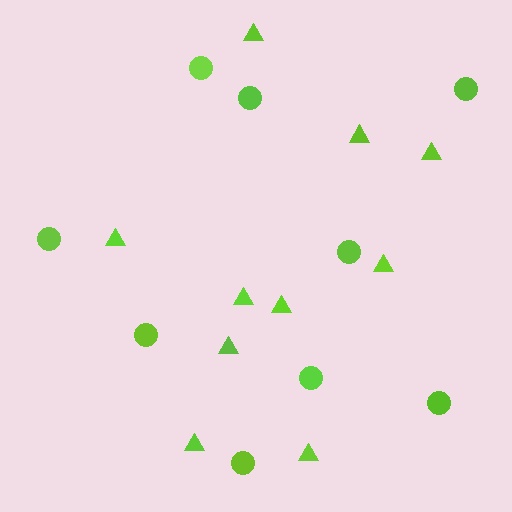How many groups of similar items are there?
There are 2 groups: one group of circles (9) and one group of triangles (10).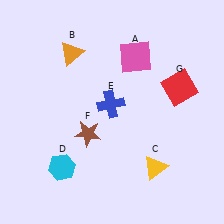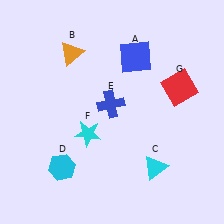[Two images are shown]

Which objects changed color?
A changed from pink to blue. C changed from yellow to cyan. F changed from brown to cyan.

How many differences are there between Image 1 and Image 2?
There are 3 differences between the two images.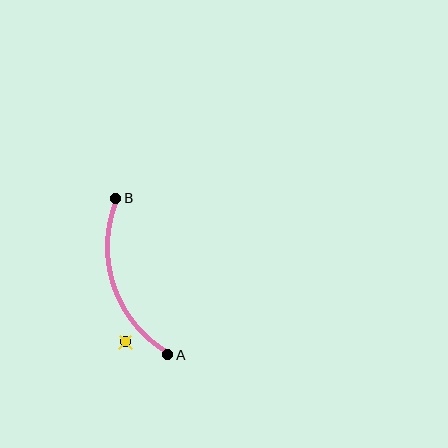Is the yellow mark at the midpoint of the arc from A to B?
No — the yellow mark does not lie on the arc at all. It sits slightly outside the curve.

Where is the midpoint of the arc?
The arc midpoint is the point on the curve farthest from the straight line joining A and B. It sits to the left of that line.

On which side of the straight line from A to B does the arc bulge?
The arc bulges to the left of the straight line connecting A and B.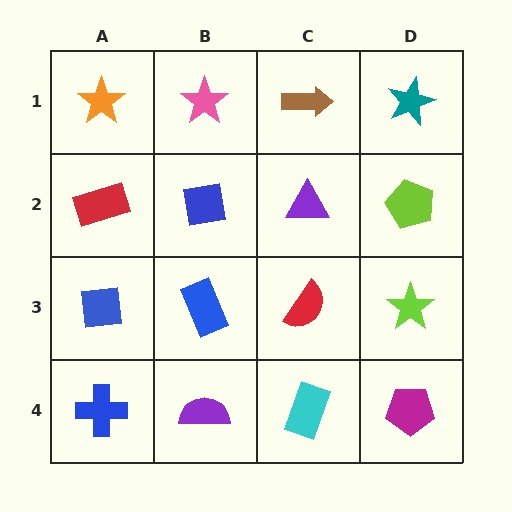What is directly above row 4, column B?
A blue rectangle.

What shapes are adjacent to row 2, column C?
A brown arrow (row 1, column C), a red semicircle (row 3, column C), a blue square (row 2, column B), a lime pentagon (row 2, column D).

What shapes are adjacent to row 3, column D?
A lime pentagon (row 2, column D), a magenta pentagon (row 4, column D), a red semicircle (row 3, column C).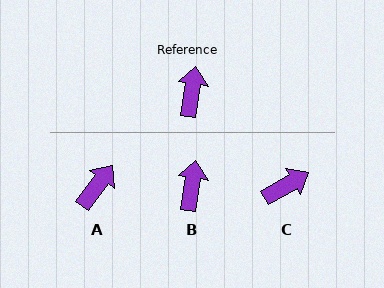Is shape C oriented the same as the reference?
No, it is off by about 51 degrees.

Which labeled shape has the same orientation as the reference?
B.